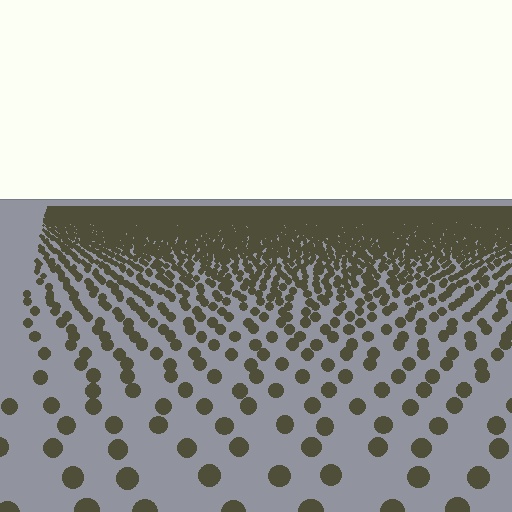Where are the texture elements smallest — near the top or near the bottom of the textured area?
Near the top.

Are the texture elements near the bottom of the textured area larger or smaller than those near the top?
Larger. Near the bottom, elements are closer to the viewer and appear at a bigger on-screen size.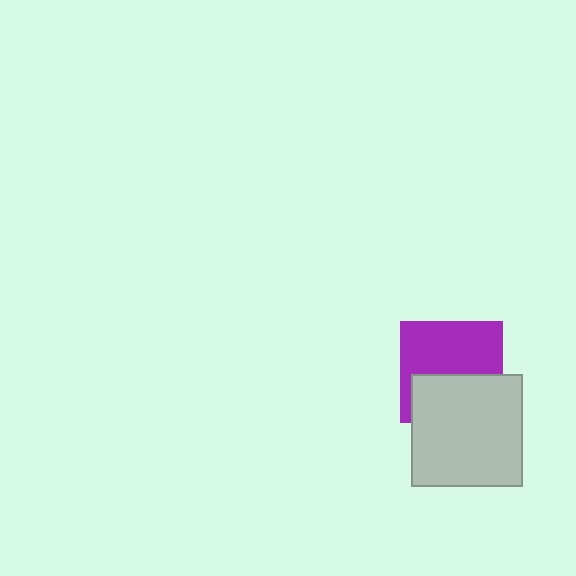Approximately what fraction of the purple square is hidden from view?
Roughly 43% of the purple square is hidden behind the light gray square.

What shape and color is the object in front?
The object in front is a light gray square.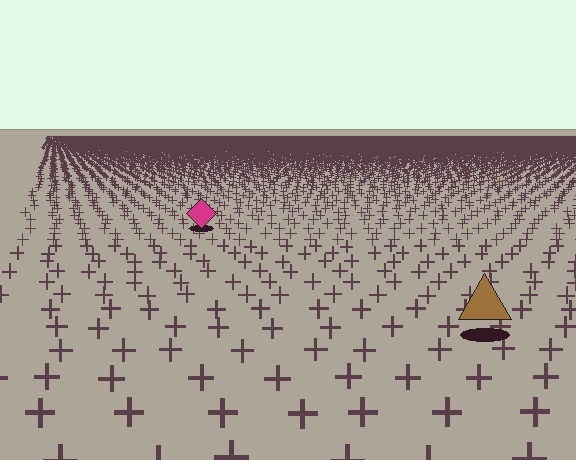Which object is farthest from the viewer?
The magenta diamond is farthest from the viewer. It appears smaller and the ground texture around it is denser.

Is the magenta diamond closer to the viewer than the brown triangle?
No. The brown triangle is closer — you can tell from the texture gradient: the ground texture is coarser near it.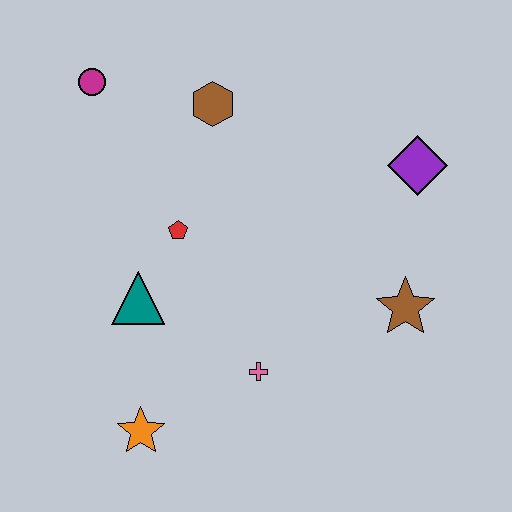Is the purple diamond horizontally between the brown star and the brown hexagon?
No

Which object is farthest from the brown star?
The magenta circle is farthest from the brown star.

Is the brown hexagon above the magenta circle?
No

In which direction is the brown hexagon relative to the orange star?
The brown hexagon is above the orange star.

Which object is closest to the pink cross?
The orange star is closest to the pink cross.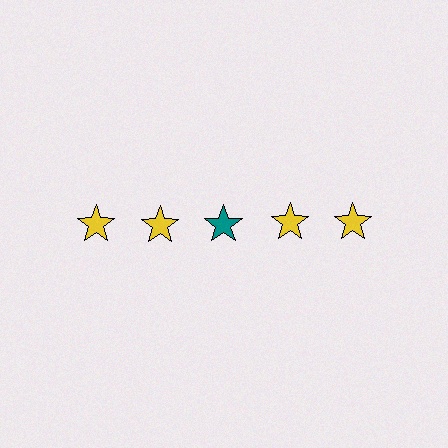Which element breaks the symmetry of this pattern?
The teal star in the top row, center column breaks the symmetry. All other shapes are yellow stars.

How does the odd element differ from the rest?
It has a different color: teal instead of yellow.